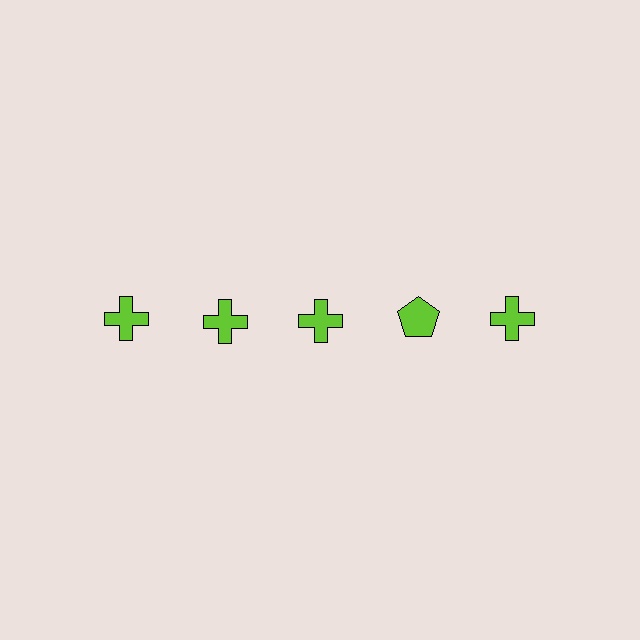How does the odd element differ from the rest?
It has a different shape: pentagon instead of cross.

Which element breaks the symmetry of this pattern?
The lime pentagon in the top row, second from right column breaks the symmetry. All other shapes are lime crosses.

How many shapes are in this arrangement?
There are 5 shapes arranged in a grid pattern.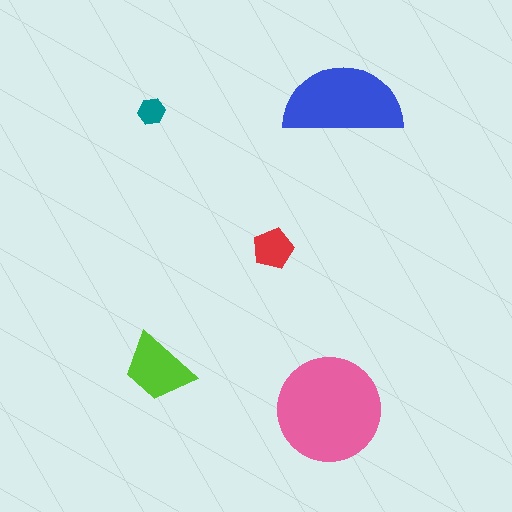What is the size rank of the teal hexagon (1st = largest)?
5th.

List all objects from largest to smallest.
The pink circle, the blue semicircle, the lime trapezoid, the red pentagon, the teal hexagon.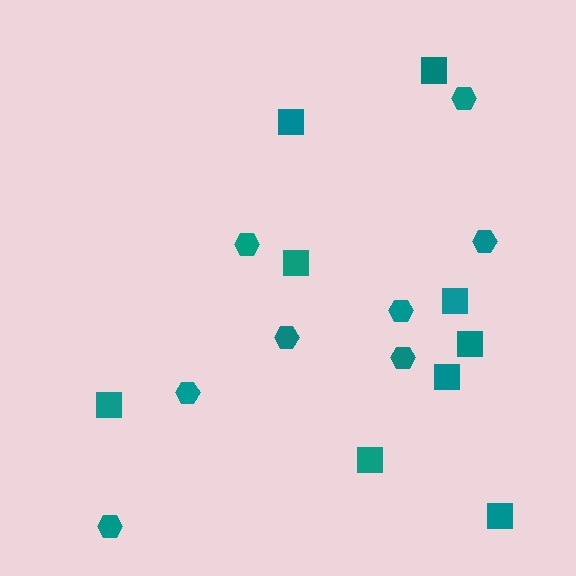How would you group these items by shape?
There are 2 groups: one group of squares (9) and one group of hexagons (8).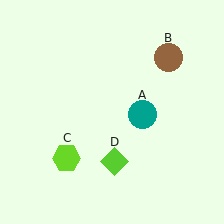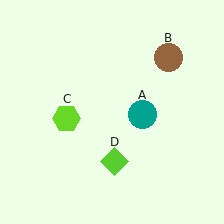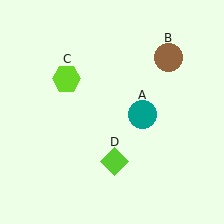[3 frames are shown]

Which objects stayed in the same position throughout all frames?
Teal circle (object A) and brown circle (object B) and lime diamond (object D) remained stationary.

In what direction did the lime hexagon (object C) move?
The lime hexagon (object C) moved up.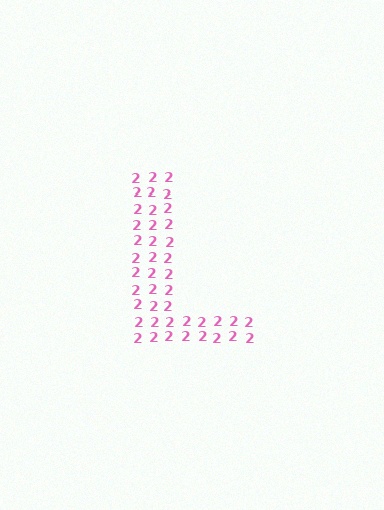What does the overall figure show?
The overall figure shows the letter L.